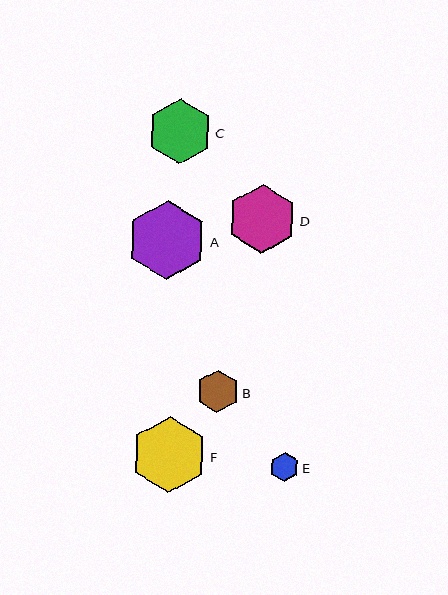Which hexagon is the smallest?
Hexagon E is the smallest with a size of approximately 29 pixels.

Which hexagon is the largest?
Hexagon A is the largest with a size of approximately 80 pixels.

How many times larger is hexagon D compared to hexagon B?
Hexagon D is approximately 1.6 times the size of hexagon B.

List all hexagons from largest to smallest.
From largest to smallest: A, F, D, C, B, E.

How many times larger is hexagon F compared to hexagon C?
Hexagon F is approximately 1.2 times the size of hexagon C.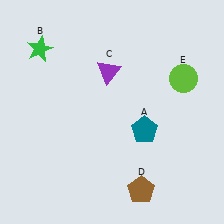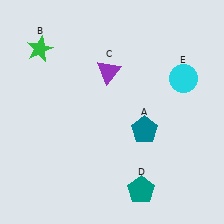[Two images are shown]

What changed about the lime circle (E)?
In Image 1, E is lime. In Image 2, it changed to cyan.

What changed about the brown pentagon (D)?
In Image 1, D is brown. In Image 2, it changed to teal.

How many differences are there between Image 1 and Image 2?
There are 2 differences between the two images.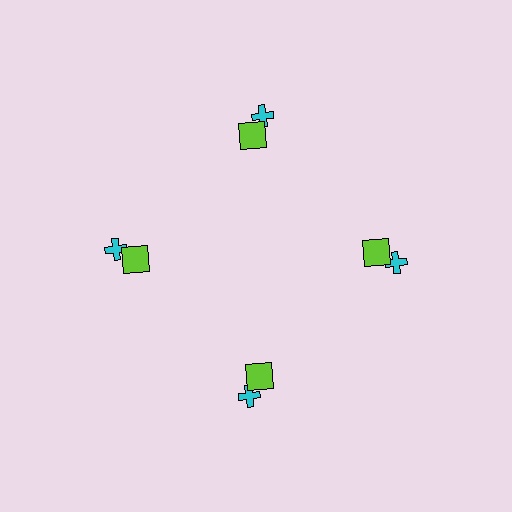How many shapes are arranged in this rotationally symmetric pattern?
There are 8 shapes, arranged in 4 groups of 2.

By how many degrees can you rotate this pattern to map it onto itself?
The pattern maps onto itself every 90 degrees of rotation.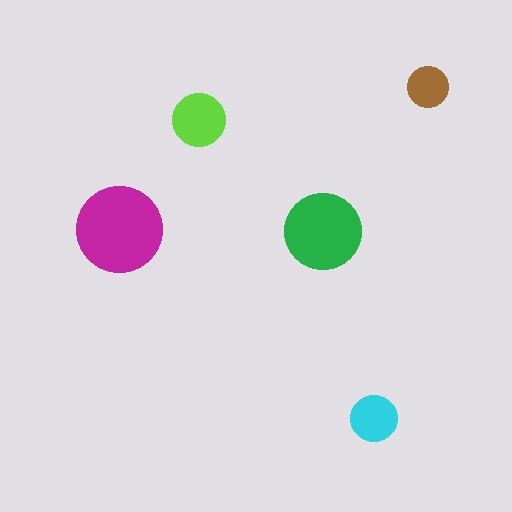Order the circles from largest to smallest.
the magenta one, the green one, the lime one, the cyan one, the brown one.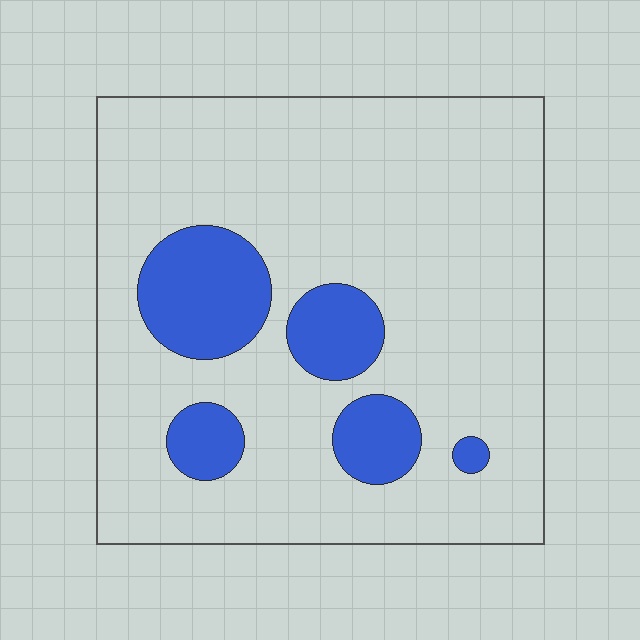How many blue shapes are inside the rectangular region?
5.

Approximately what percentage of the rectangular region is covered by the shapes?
Approximately 15%.